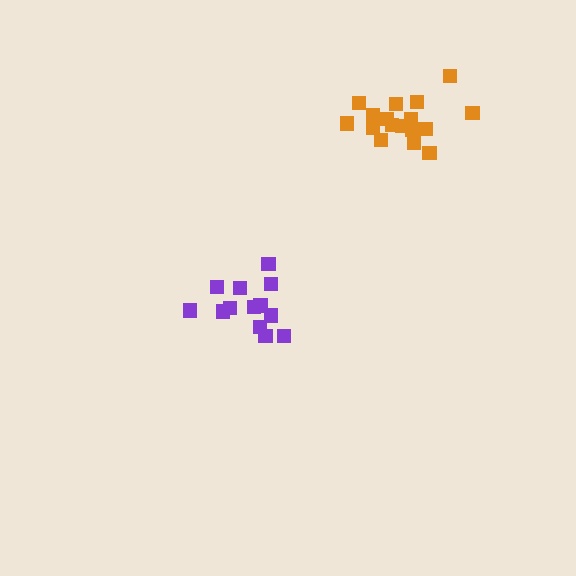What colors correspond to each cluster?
The clusters are colored: orange, purple.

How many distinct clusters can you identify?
There are 2 distinct clusters.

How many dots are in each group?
Group 1: 17 dots, Group 2: 13 dots (30 total).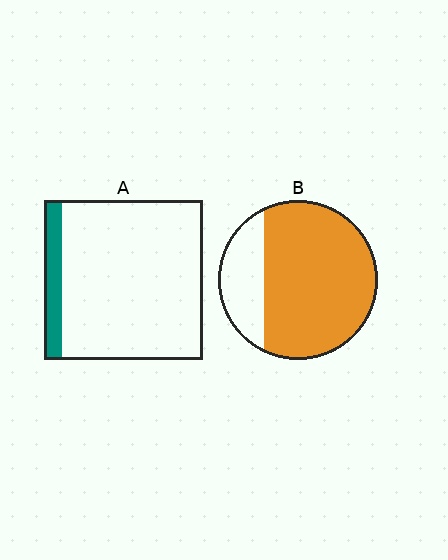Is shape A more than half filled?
No.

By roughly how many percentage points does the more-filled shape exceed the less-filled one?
By roughly 65 percentage points (B over A).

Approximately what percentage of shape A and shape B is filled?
A is approximately 10% and B is approximately 75%.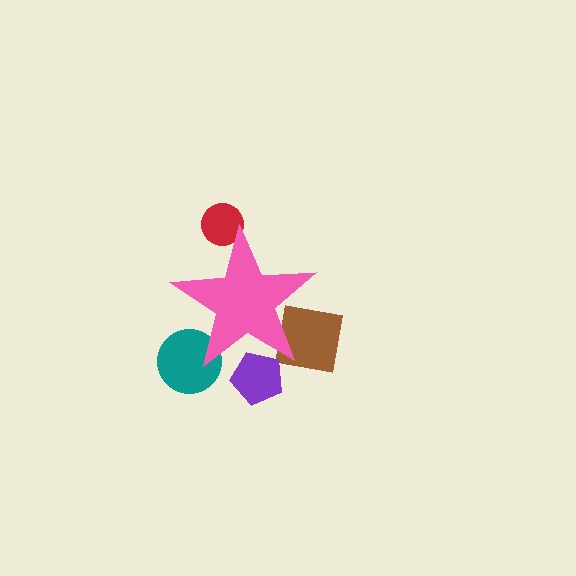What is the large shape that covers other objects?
A pink star.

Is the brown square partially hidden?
Yes, the brown square is partially hidden behind the pink star.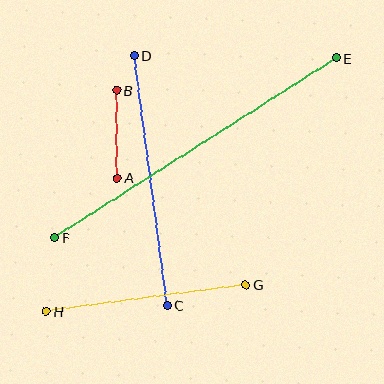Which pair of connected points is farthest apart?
Points E and F are farthest apart.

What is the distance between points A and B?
The distance is approximately 87 pixels.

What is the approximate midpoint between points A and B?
The midpoint is at approximately (117, 134) pixels.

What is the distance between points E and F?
The distance is approximately 334 pixels.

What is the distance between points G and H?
The distance is approximately 201 pixels.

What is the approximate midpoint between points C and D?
The midpoint is at approximately (151, 180) pixels.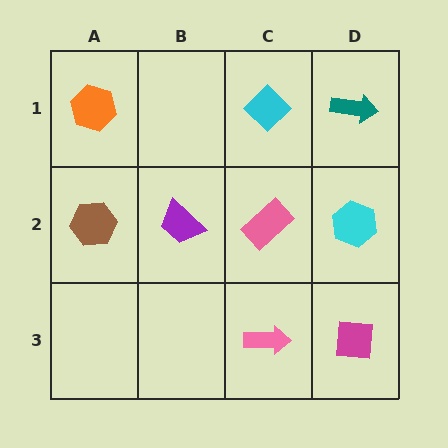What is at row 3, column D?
A magenta square.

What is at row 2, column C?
A pink rectangle.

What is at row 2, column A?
A brown hexagon.